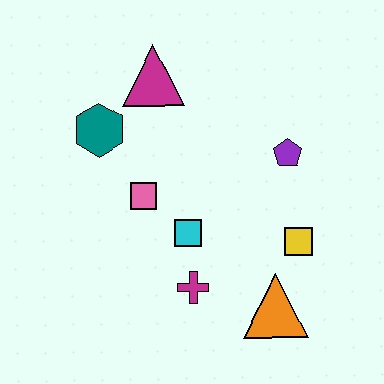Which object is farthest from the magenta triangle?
The orange triangle is farthest from the magenta triangle.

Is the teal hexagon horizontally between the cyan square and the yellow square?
No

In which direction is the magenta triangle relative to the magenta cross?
The magenta triangle is above the magenta cross.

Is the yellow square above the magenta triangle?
No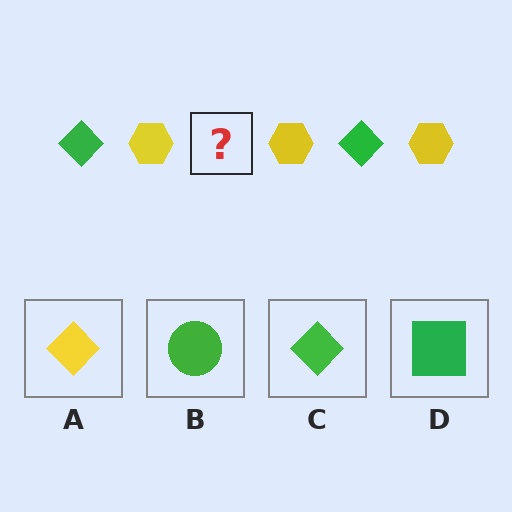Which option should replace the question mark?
Option C.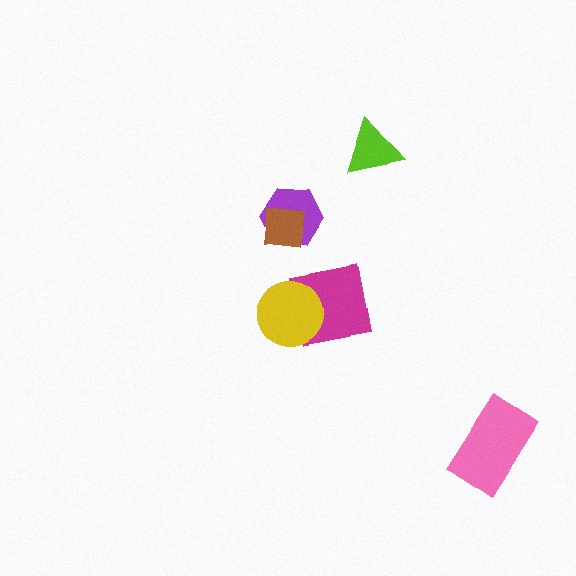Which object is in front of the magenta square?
The yellow circle is in front of the magenta square.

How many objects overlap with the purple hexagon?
1 object overlaps with the purple hexagon.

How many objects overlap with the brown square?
1 object overlaps with the brown square.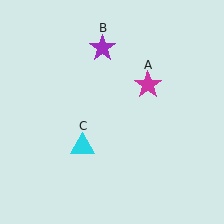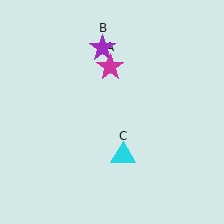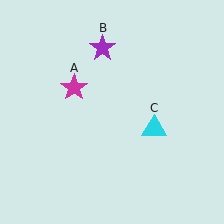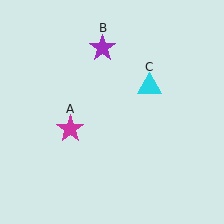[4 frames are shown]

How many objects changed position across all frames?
2 objects changed position: magenta star (object A), cyan triangle (object C).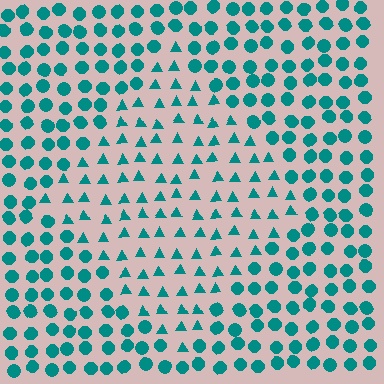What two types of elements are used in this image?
The image uses triangles inside the diamond region and circles outside it.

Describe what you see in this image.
The image is filled with small teal elements arranged in a uniform grid. A diamond-shaped region contains triangles, while the surrounding area contains circles. The boundary is defined purely by the change in element shape.